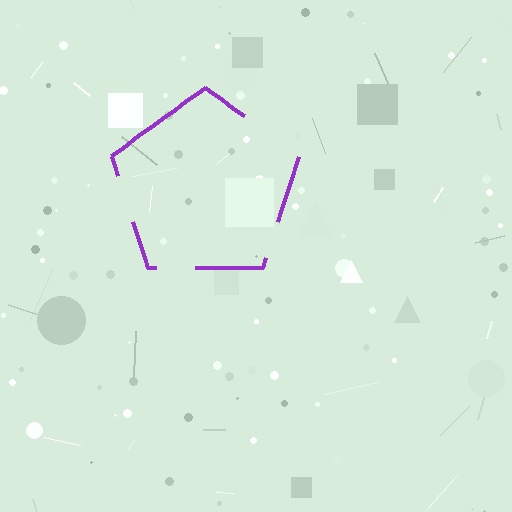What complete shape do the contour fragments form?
The contour fragments form a pentagon.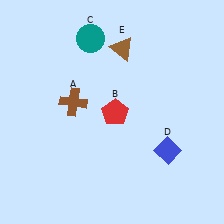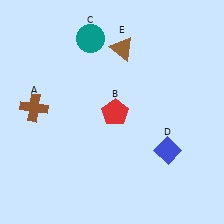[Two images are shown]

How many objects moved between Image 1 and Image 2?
1 object moved between the two images.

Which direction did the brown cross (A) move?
The brown cross (A) moved left.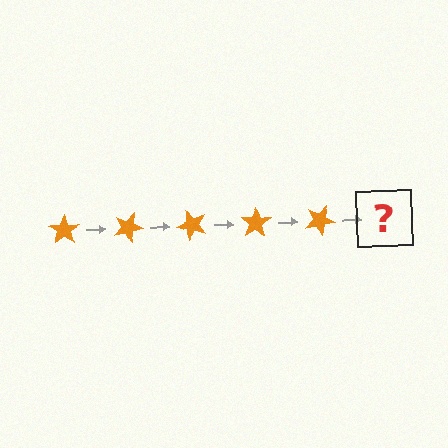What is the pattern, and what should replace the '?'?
The pattern is that the star rotates 25 degrees each step. The '?' should be an orange star rotated 125 degrees.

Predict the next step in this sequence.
The next step is an orange star rotated 125 degrees.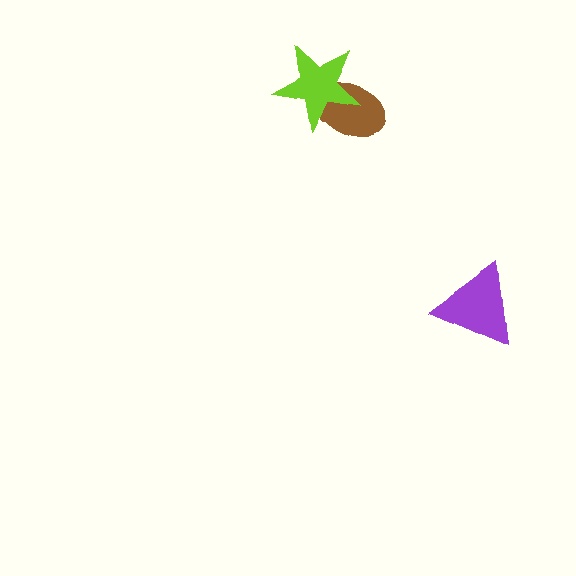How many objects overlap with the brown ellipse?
1 object overlaps with the brown ellipse.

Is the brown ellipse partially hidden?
Yes, it is partially covered by another shape.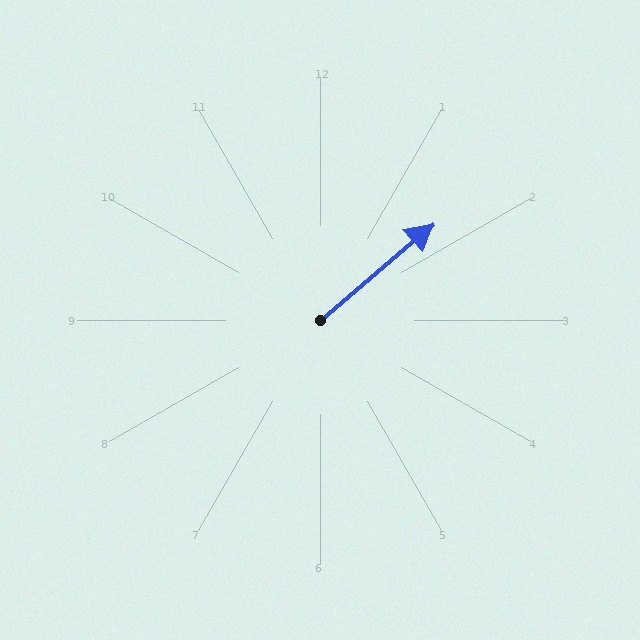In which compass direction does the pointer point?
Northeast.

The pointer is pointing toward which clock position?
Roughly 2 o'clock.